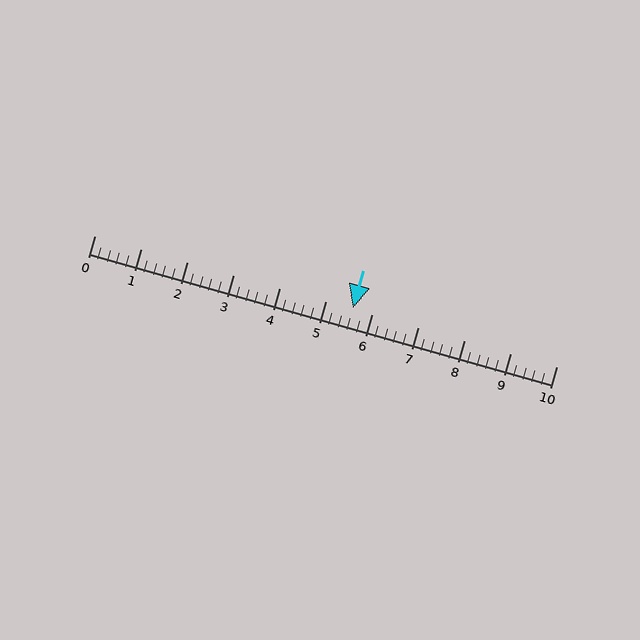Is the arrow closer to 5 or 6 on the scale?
The arrow is closer to 6.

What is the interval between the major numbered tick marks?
The major tick marks are spaced 1 units apart.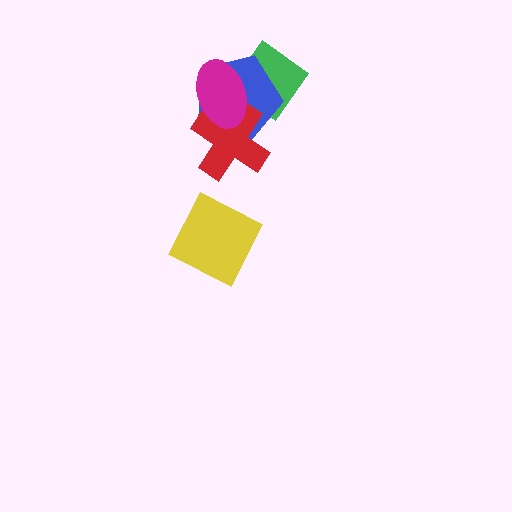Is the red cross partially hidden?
Yes, it is partially covered by another shape.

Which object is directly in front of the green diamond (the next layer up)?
The blue pentagon is directly in front of the green diamond.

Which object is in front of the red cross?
The magenta ellipse is in front of the red cross.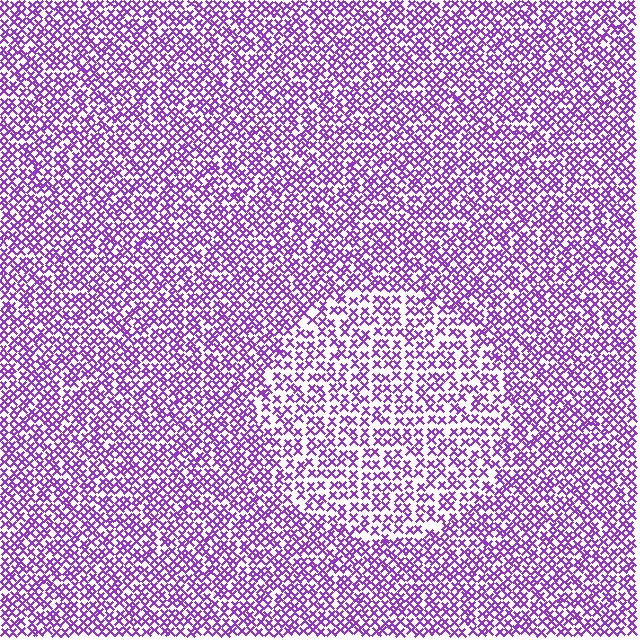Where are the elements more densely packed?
The elements are more densely packed outside the circle boundary.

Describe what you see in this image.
The image contains small purple elements arranged at two different densities. A circle-shaped region is visible where the elements are less densely packed than the surrounding area.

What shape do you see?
I see a circle.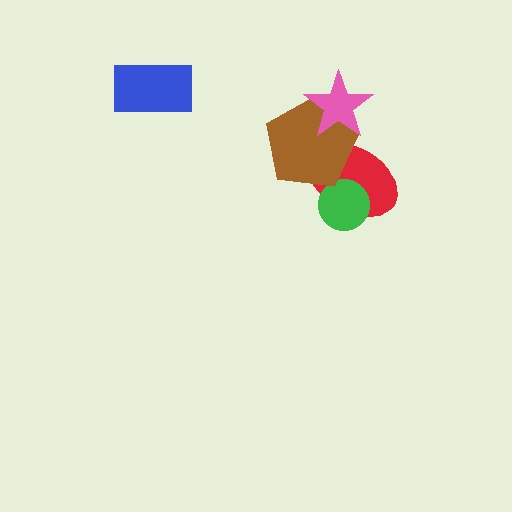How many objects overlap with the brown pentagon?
2 objects overlap with the brown pentagon.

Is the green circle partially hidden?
No, no other shape covers it.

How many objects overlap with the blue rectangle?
0 objects overlap with the blue rectangle.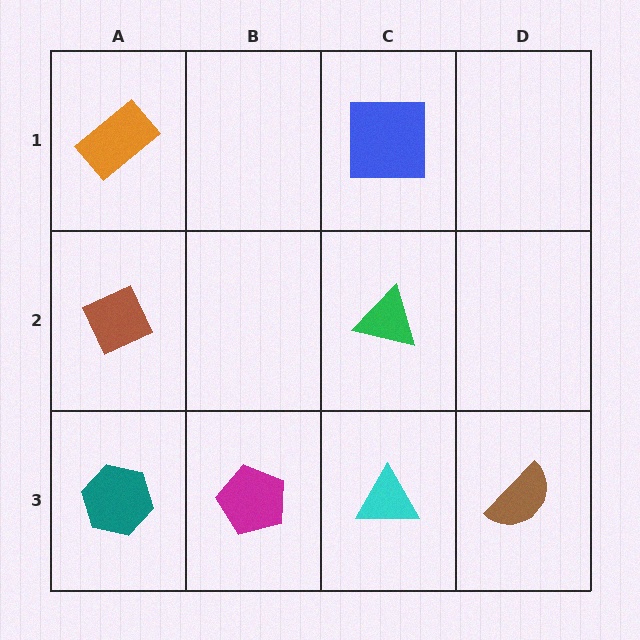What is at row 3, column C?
A cyan triangle.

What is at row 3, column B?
A magenta pentagon.